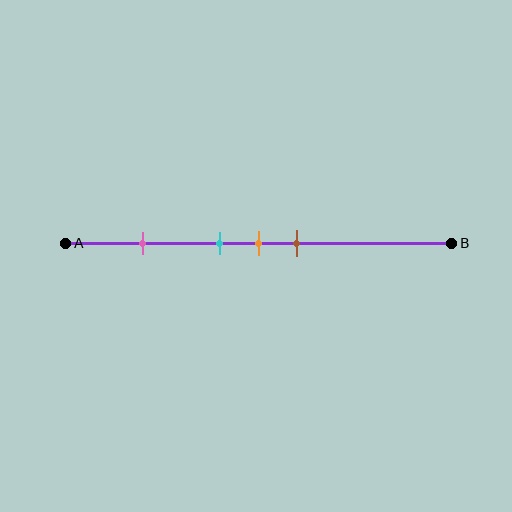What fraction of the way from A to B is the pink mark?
The pink mark is approximately 20% (0.2) of the way from A to B.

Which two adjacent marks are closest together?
The cyan and orange marks are the closest adjacent pair.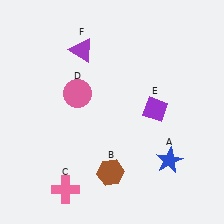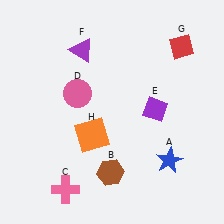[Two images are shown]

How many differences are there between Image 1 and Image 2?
There are 2 differences between the two images.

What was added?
A red diamond (G), an orange square (H) were added in Image 2.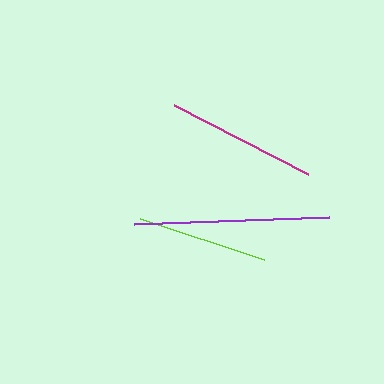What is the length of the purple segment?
The purple segment is approximately 194 pixels long.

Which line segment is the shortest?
The lime line is the shortest at approximately 131 pixels.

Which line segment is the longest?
The purple line is the longest at approximately 194 pixels.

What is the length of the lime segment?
The lime segment is approximately 131 pixels long.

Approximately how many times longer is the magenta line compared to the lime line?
The magenta line is approximately 1.2 times the length of the lime line.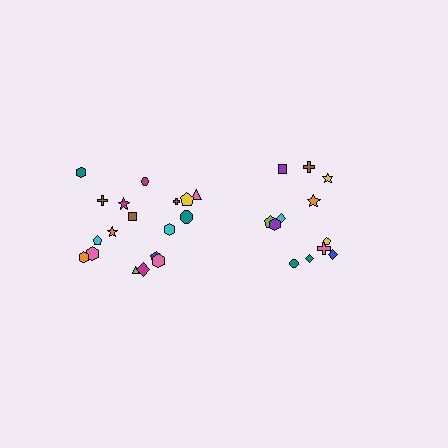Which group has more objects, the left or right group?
The left group.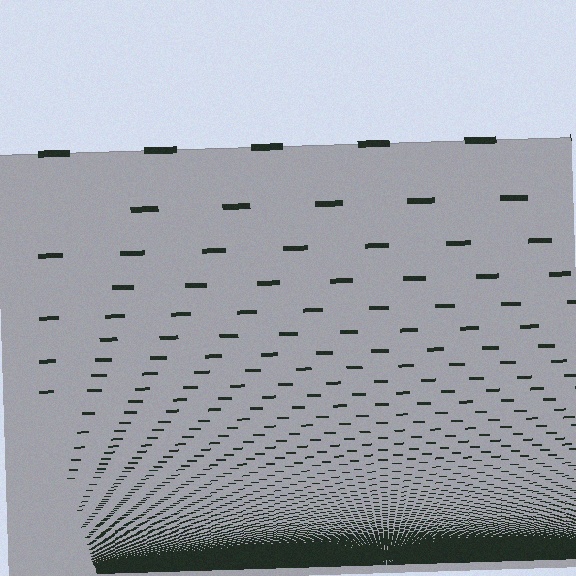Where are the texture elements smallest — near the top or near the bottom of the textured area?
Near the bottom.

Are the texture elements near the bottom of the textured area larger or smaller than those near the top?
Smaller. The gradient is inverted — elements near the bottom are smaller and denser.